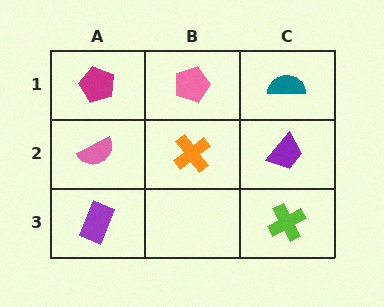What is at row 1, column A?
A magenta pentagon.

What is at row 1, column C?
A teal semicircle.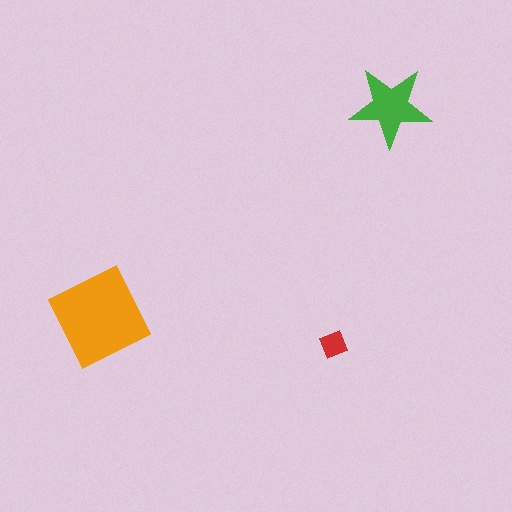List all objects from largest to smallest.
The orange square, the green star, the red diamond.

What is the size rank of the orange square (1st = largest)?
1st.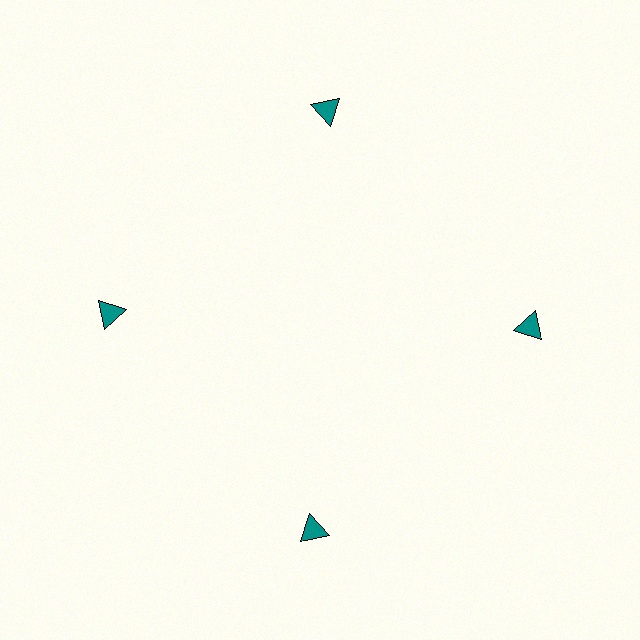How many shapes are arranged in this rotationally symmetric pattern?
There are 4 shapes, arranged in 4 groups of 1.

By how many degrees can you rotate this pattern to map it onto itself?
The pattern maps onto itself every 90 degrees of rotation.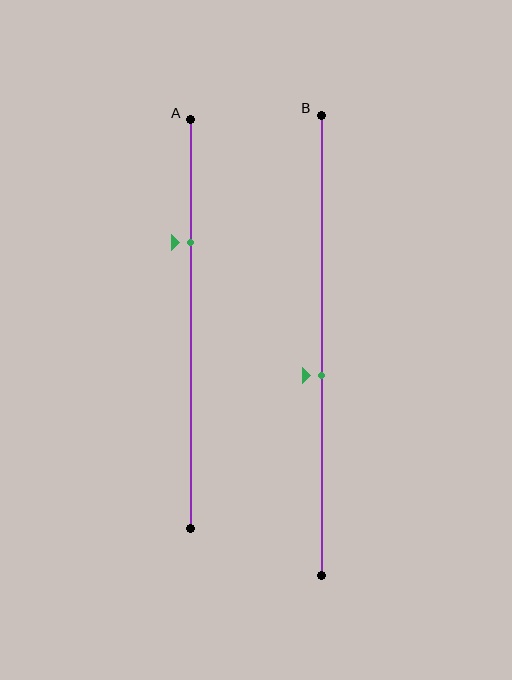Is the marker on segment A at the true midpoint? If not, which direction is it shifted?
No, the marker on segment A is shifted upward by about 20% of the segment length.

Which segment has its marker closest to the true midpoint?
Segment B has its marker closest to the true midpoint.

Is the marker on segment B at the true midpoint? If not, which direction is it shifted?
No, the marker on segment B is shifted downward by about 7% of the segment length.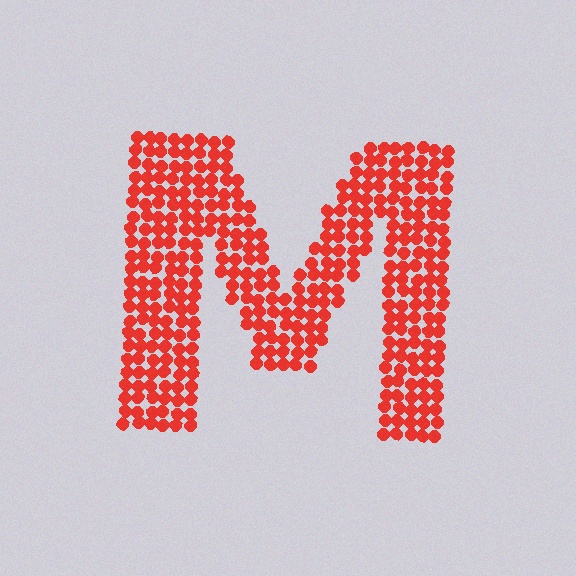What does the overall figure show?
The overall figure shows the letter M.